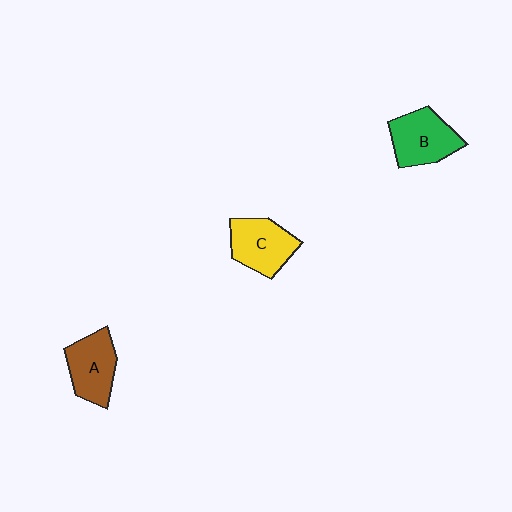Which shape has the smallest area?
Shape A (brown).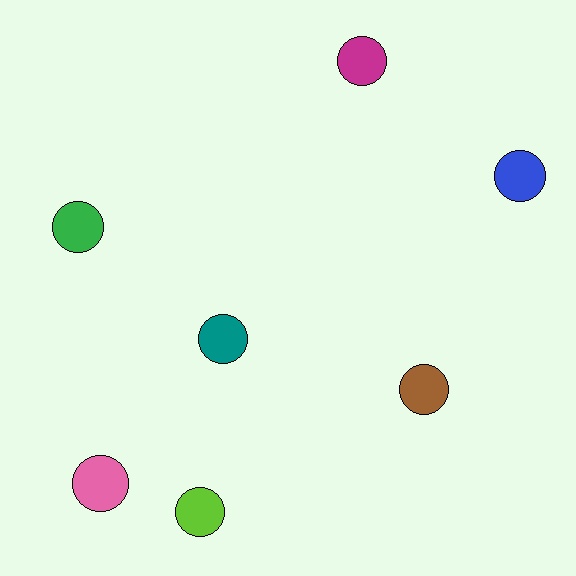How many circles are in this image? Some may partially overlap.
There are 7 circles.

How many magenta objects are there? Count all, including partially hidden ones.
There is 1 magenta object.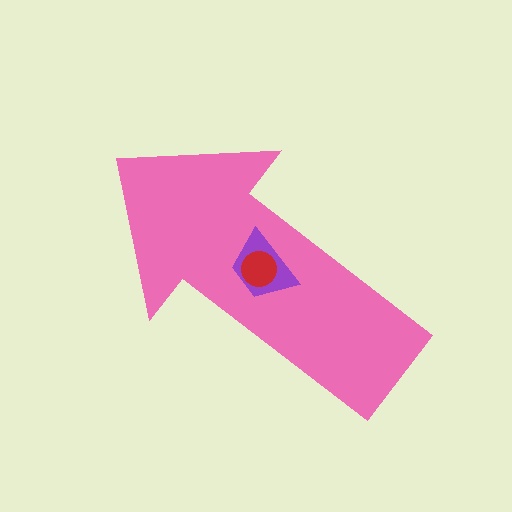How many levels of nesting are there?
3.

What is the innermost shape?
The red circle.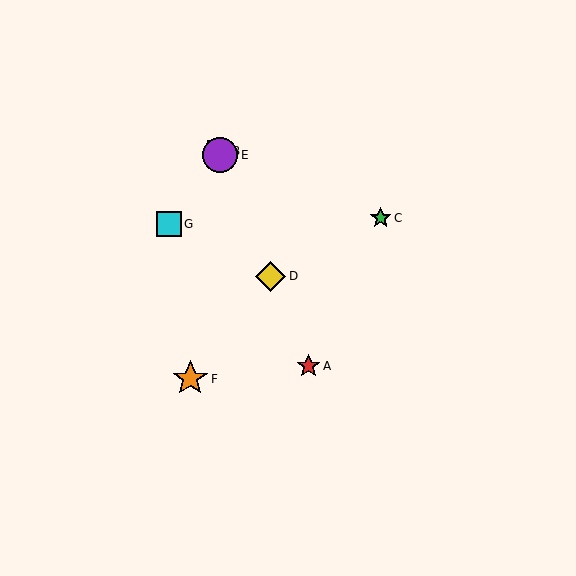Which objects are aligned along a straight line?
Objects A, B, D, E are aligned along a straight line.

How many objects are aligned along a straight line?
4 objects (A, B, D, E) are aligned along a straight line.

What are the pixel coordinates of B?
Object B is at (218, 151).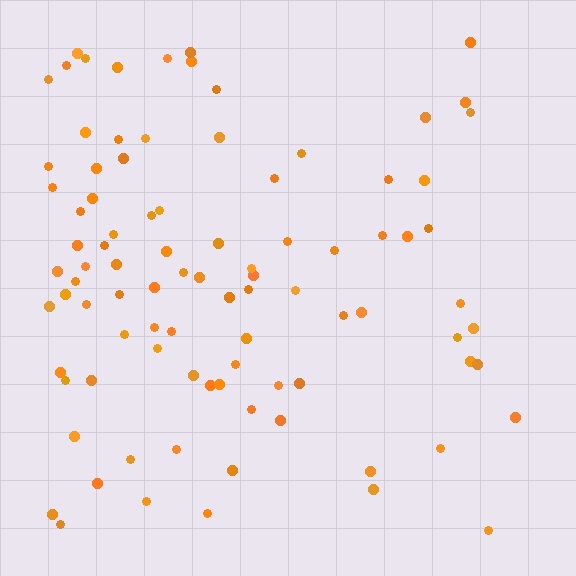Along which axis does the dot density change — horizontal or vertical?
Horizontal.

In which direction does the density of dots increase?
From right to left, with the left side densest.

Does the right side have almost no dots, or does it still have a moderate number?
Still a moderate number, just noticeably fewer than the left.